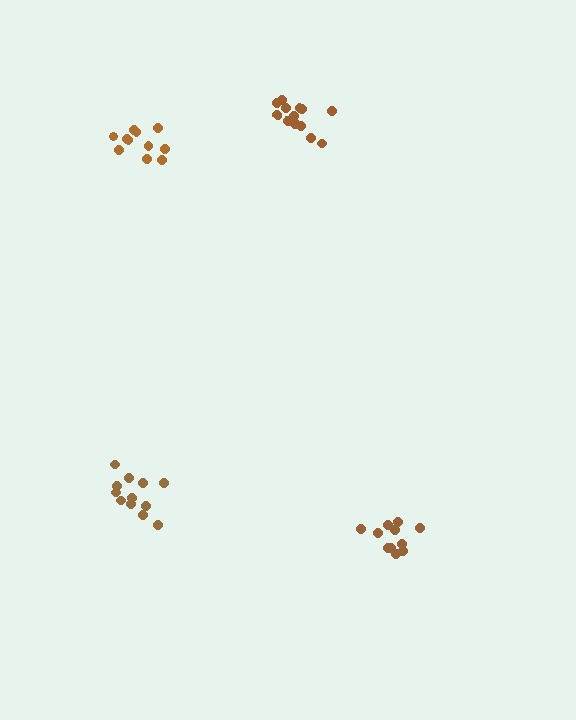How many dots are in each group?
Group 1: 11 dots, Group 2: 12 dots, Group 3: 14 dots, Group 4: 12 dots (49 total).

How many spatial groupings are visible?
There are 4 spatial groupings.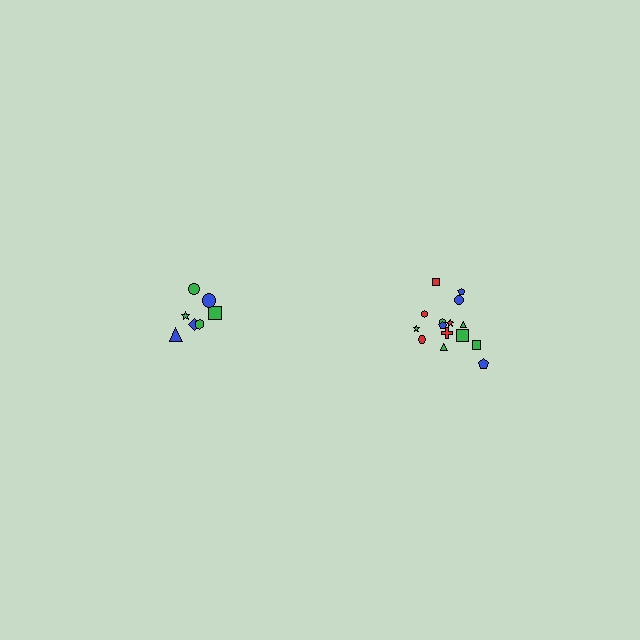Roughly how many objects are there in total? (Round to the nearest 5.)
Roughly 20 objects in total.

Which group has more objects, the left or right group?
The right group.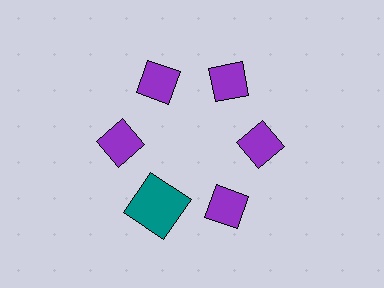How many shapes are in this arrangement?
There are 6 shapes arranged in a ring pattern.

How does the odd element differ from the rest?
It differs in both color (teal instead of purple) and shape (square instead of diamond).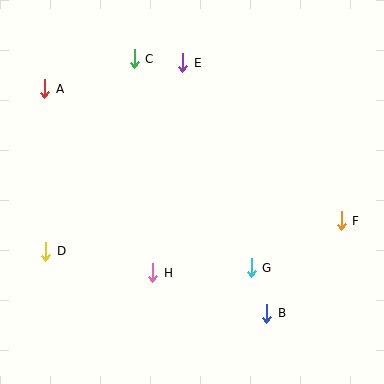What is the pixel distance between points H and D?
The distance between H and D is 109 pixels.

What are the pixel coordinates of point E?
Point E is at (183, 63).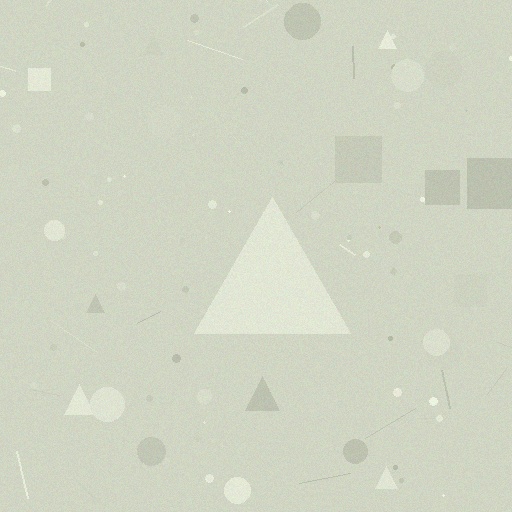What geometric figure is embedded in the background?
A triangle is embedded in the background.